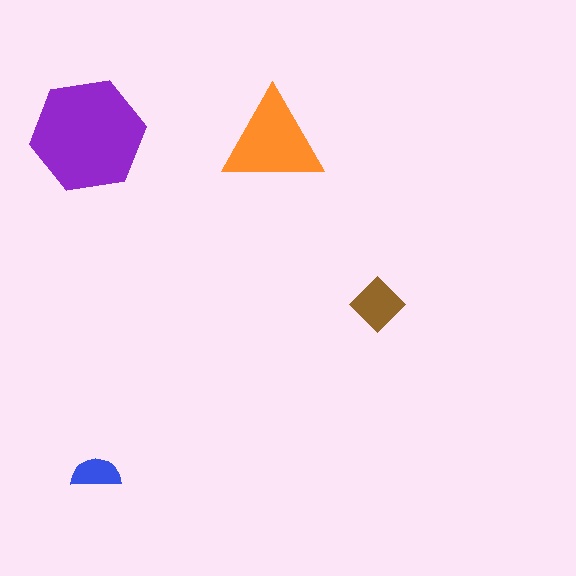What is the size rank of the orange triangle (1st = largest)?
2nd.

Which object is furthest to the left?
The purple hexagon is leftmost.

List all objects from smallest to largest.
The blue semicircle, the brown diamond, the orange triangle, the purple hexagon.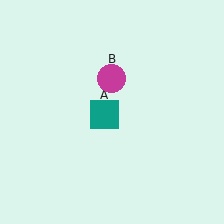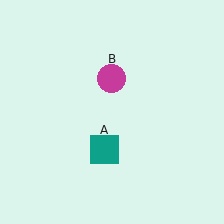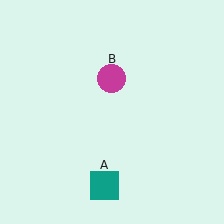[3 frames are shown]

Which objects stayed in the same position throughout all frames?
Magenta circle (object B) remained stationary.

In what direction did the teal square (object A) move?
The teal square (object A) moved down.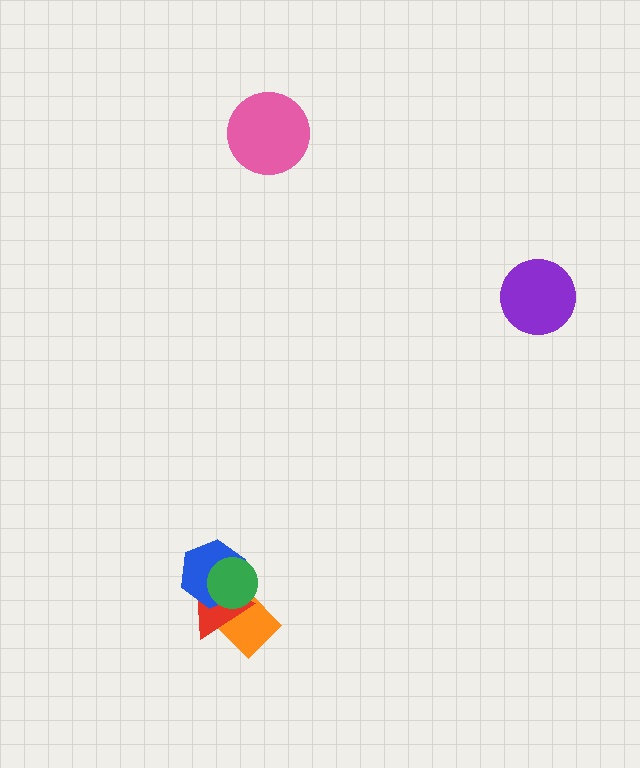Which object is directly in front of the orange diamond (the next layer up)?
The red triangle is directly in front of the orange diamond.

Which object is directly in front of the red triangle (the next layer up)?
The blue hexagon is directly in front of the red triangle.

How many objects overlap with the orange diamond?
2 objects overlap with the orange diamond.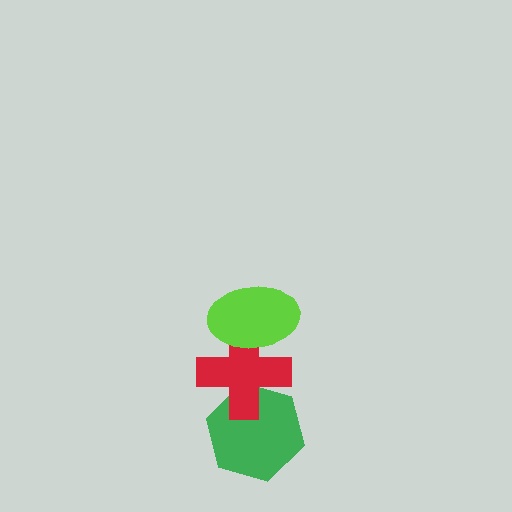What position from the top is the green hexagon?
The green hexagon is 3rd from the top.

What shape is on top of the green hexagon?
The red cross is on top of the green hexagon.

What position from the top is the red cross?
The red cross is 2nd from the top.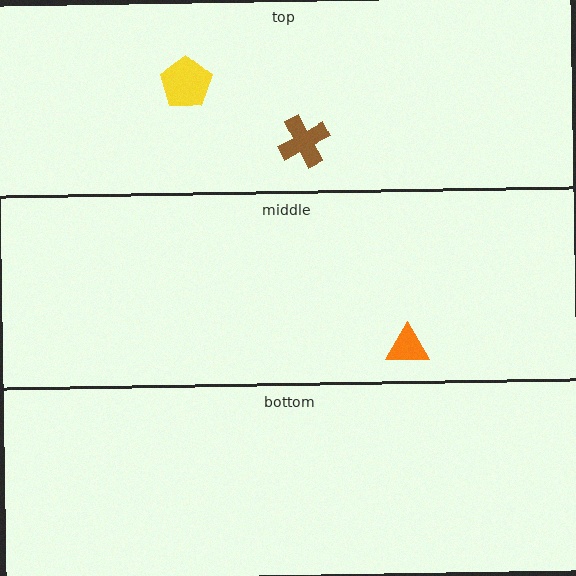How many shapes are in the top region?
2.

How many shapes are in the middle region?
1.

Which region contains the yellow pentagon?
The top region.